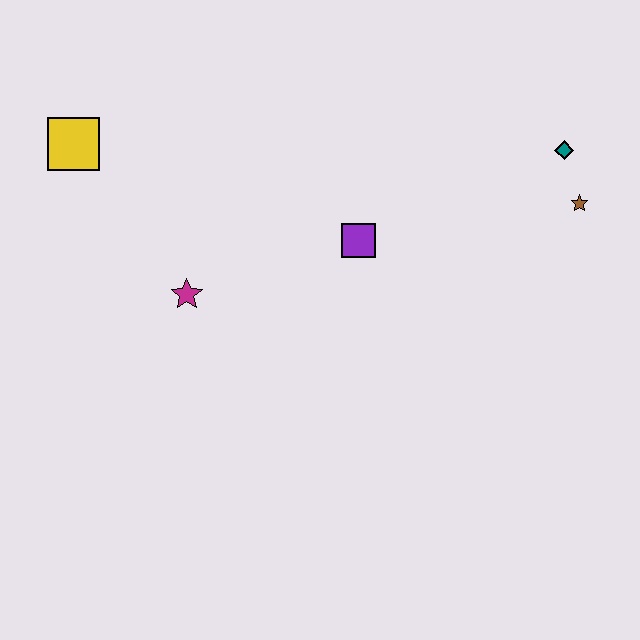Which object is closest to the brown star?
The teal diamond is closest to the brown star.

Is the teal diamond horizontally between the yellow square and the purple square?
No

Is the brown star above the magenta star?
Yes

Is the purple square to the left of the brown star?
Yes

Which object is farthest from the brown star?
The yellow square is farthest from the brown star.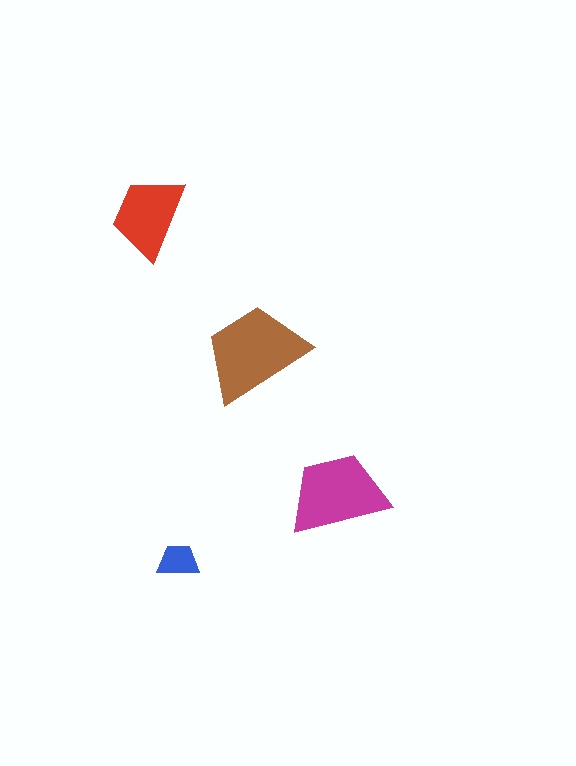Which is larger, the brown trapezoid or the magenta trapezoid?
The brown one.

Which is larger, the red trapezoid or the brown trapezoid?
The brown one.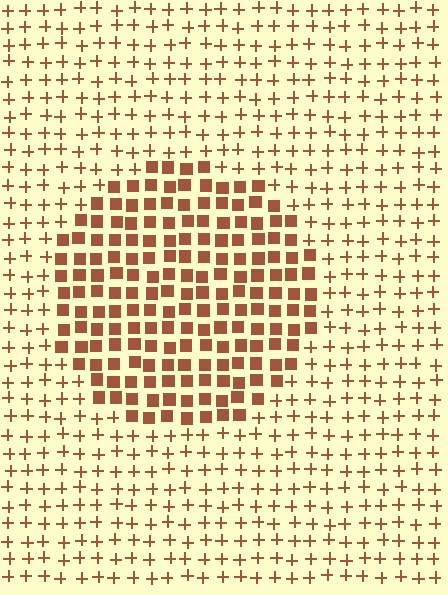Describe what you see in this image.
The image is filled with small brown elements arranged in a uniform grid. A circle-shaped region contains squares, while the surrounding area contains plus signs. The boundary is defined purely by the change in element shape.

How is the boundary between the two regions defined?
The boundary is defined by a change in element shape: squares inside vs. plus signs outside. All elements share the same color and spacing.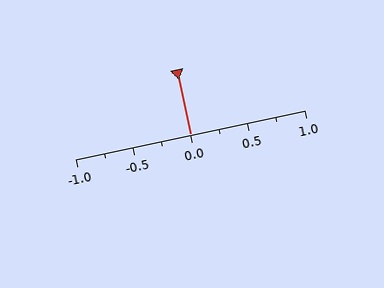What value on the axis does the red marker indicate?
The marker indicates approximately 0.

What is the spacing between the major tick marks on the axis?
The major ticks are spaced 0.5 apart.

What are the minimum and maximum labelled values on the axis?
The axis runs from -1.0 to 1.0.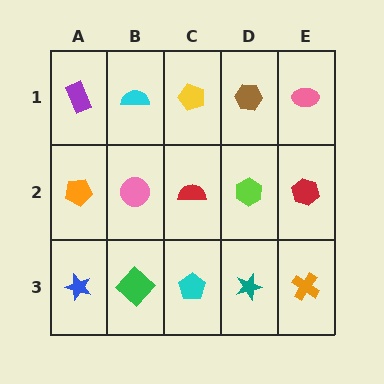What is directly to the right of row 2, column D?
A red hexagon.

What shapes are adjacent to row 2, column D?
A brown hexagon (row 1, column D), a teal star (row 3, column D), a red semicircle (row 2, column C), a red hexagon (row 2, column E).